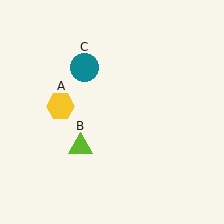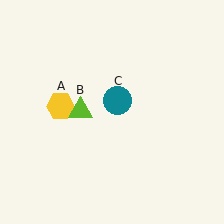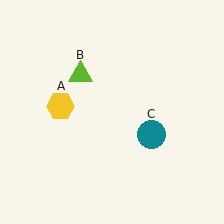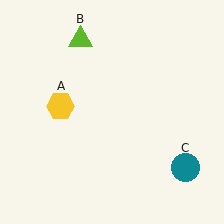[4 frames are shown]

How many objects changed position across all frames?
2 objects changed position: lime triangle (object B), teal circle (object C).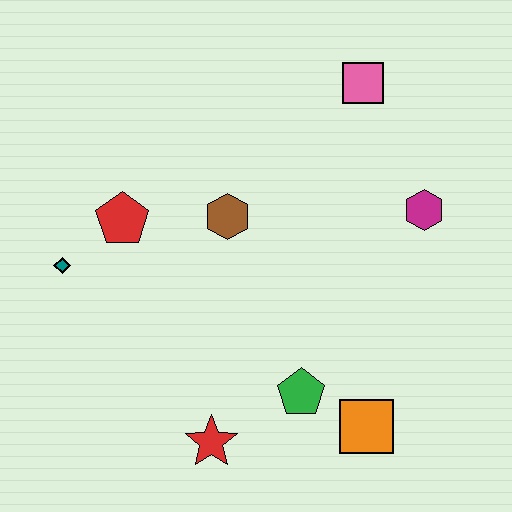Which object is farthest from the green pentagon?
The pink square is farthest from the green pentagon.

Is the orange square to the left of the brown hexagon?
No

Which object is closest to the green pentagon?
The orange square is closest to the green pentagon.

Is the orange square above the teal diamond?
No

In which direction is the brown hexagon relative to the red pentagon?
The brown hexagon is to the right of the red pentagon.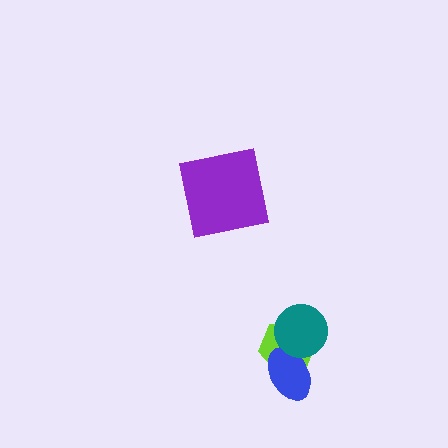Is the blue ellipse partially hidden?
Yes, it is partially covered by another shape.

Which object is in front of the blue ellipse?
The teal circle is in front of the blue ellipse.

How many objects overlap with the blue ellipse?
2 objects overlap with the blue ellipse.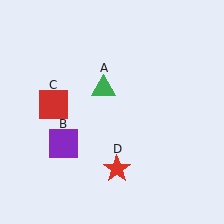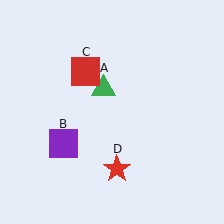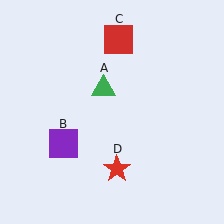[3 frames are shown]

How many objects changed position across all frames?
1 object changed position: red square (object C).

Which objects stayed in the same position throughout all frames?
Green triangle (object A) and purple square (object B) and red star (object D) remained stationary.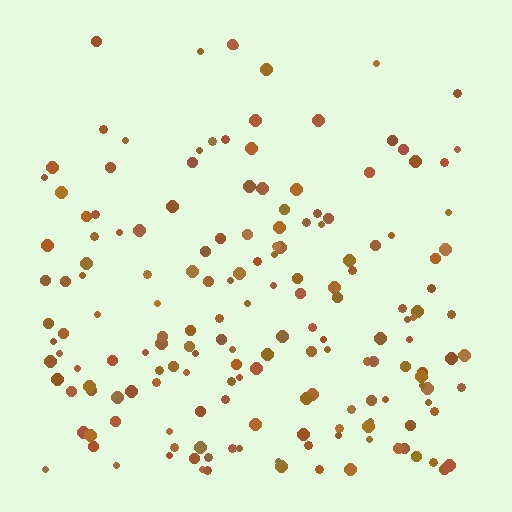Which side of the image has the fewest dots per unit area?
The top.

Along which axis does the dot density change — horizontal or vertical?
Vertical.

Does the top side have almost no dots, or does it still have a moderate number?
Still a moderate number, just noticeably fewer than the bottom.